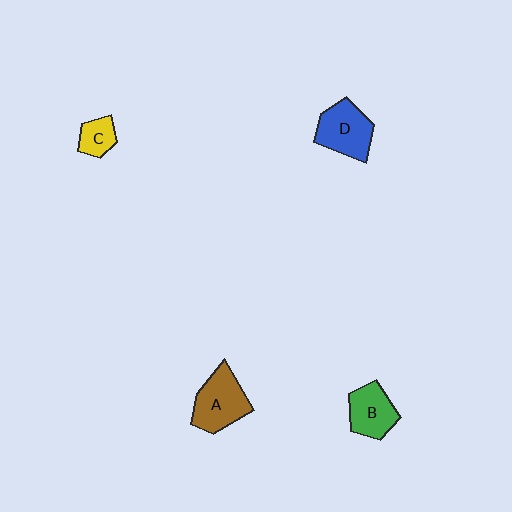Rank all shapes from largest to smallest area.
From largest to smallest: A (brown), D (blue), B (green), C (yellow).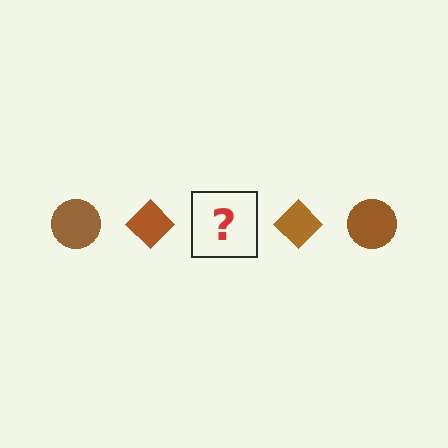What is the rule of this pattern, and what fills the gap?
The rule is that the pattern cycles through circle, diamond shapes in brown. The gap should be filled with a brown circle.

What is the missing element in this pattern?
The missing element is a brown circle.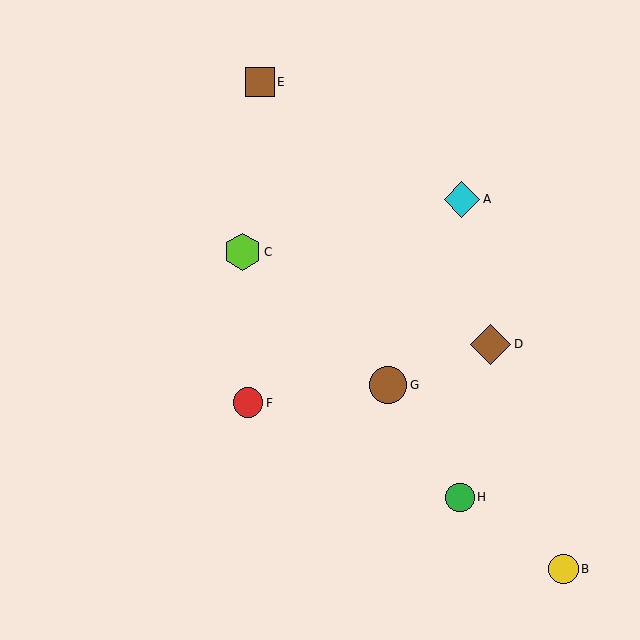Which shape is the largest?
The brown diamond (labeled D) is the largest.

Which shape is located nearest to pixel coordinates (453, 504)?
The green circle (labeled H) at (460, 497) is nearest to that location.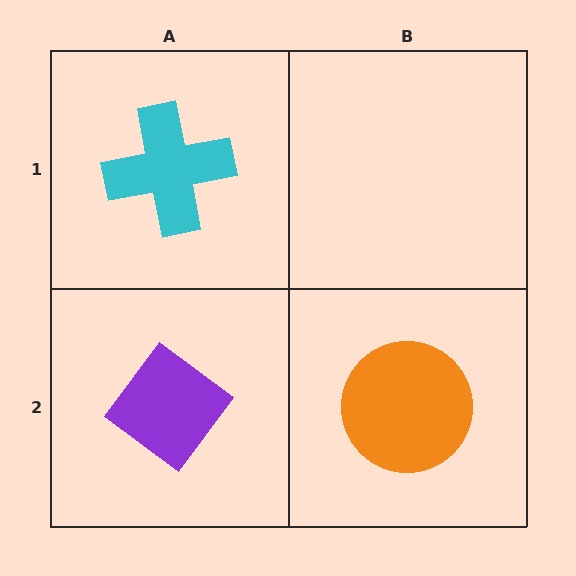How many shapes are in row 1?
1 shape.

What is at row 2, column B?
An orange circle.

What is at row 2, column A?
A purple diamond.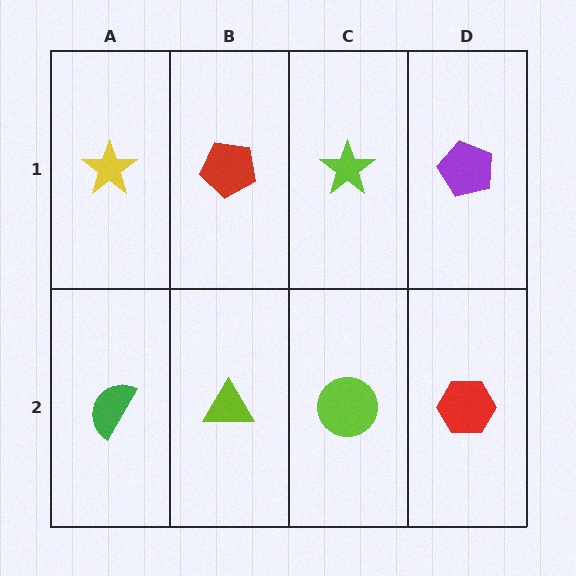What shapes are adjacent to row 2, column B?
A red pentagon (row 1, column B), a green semicircle (row 2, column A), a lime circle (row 2, column C).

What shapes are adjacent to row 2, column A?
A yellow star (row 1, column A), a lime triangle (row 2, column B).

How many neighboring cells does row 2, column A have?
2.